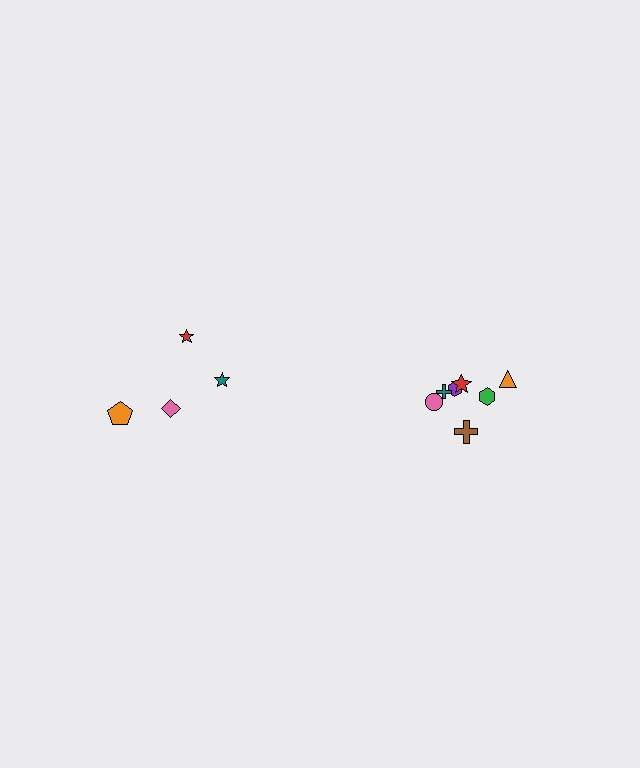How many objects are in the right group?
There are 7 objects.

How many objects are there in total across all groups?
There are 11 objects.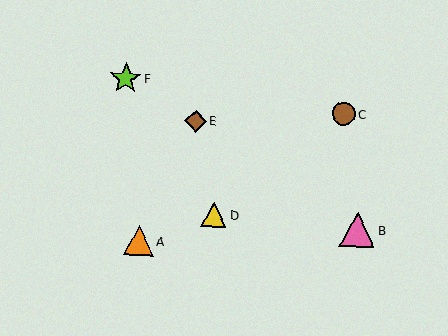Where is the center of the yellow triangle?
The center of the yellow triangle is at (214, 214).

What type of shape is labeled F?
Shape F is a lime star.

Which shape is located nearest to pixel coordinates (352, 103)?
The brown circle (labeled C) at (343, 113) is nearest to that location.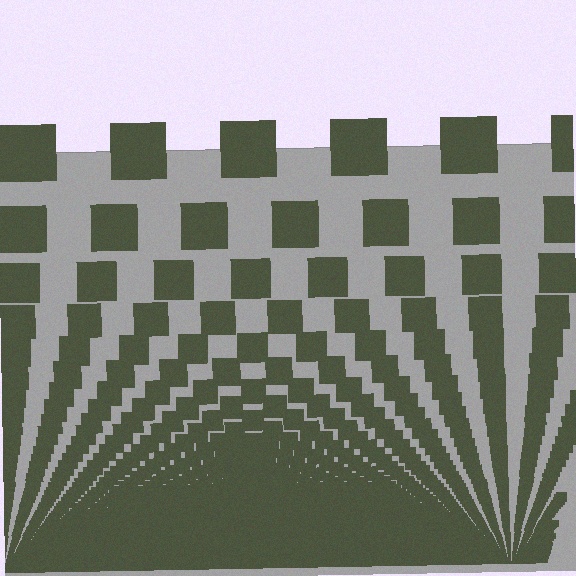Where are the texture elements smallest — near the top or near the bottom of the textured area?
Near the bottom.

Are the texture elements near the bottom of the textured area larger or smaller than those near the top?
Smaller. The gradient is inverted — elements near the bottom are smaller and denser.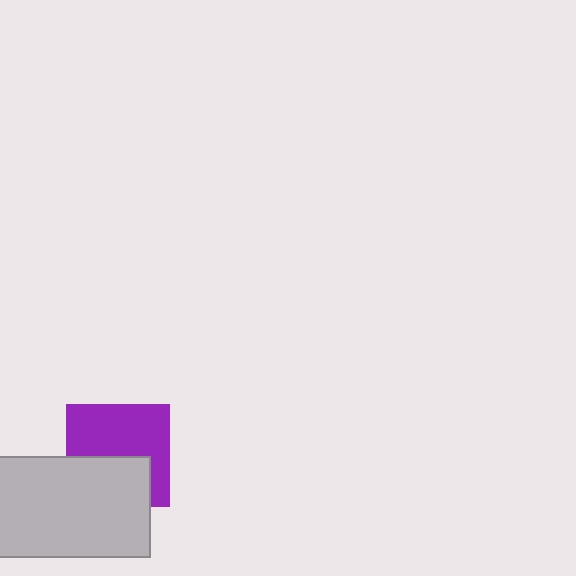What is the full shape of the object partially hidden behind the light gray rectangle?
The partially hidden object is a purple square.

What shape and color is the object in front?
The object in front is a light gray rectangle.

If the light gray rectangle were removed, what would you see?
You would see the complete purple square.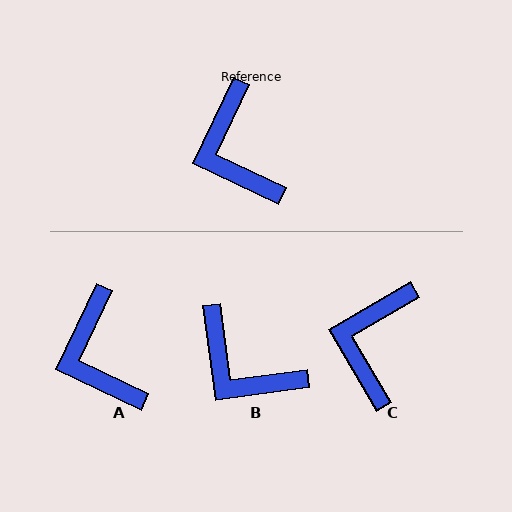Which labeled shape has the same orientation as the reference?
A.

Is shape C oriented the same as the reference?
No, it is off by about 34 degrees.